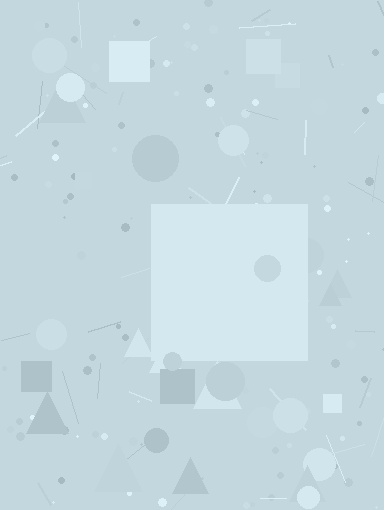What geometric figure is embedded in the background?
A square is embedded in the background.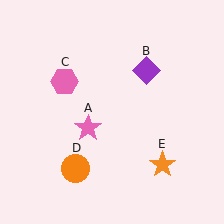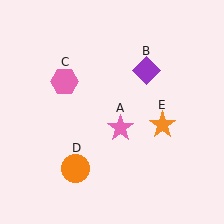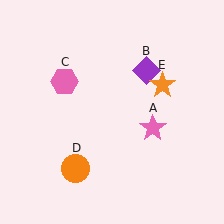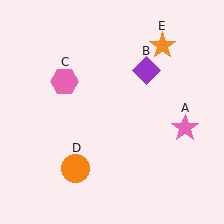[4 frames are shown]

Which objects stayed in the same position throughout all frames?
Purple diamond (object B) and pink hexagon (object C) and orange circle (object D) remained stationary.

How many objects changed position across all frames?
2 objects changed position: pink star (object A), orange star (object E).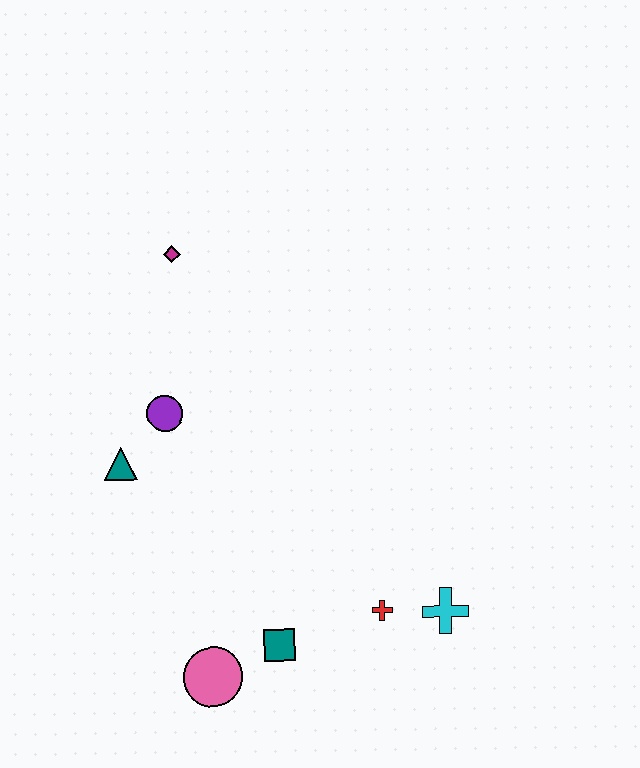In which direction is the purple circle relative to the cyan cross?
The purple circle is to the left of the cyan cross.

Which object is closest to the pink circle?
The teal square is closest to the pink circle.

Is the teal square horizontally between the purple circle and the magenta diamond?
No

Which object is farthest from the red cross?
The magenta diamond is farthest from the red cross.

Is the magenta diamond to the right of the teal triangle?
Yes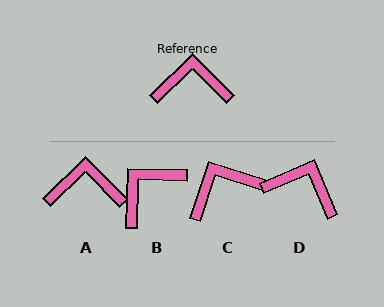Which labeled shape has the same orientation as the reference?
A.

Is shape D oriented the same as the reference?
No, it is off by about 21 degrees.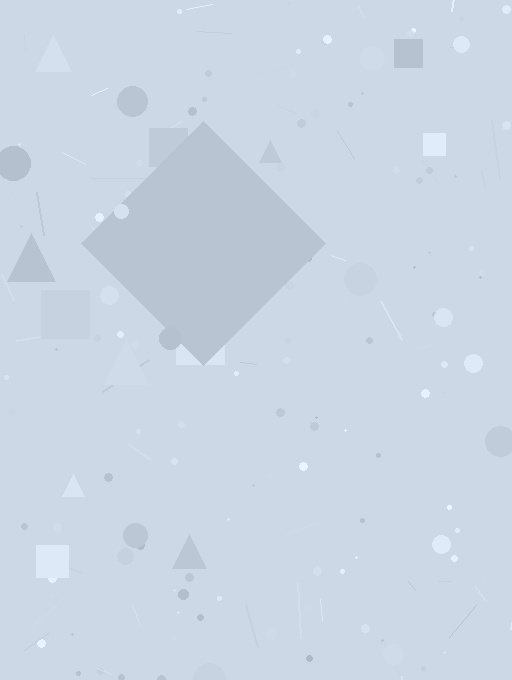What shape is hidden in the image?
A diamond is hidden in the image.